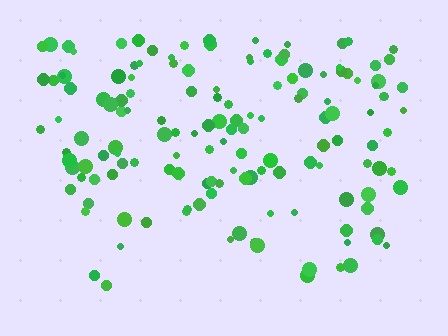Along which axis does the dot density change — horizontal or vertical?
Vertical.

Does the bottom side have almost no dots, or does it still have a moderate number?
Still a moderate number, just noticeably fewer than the top.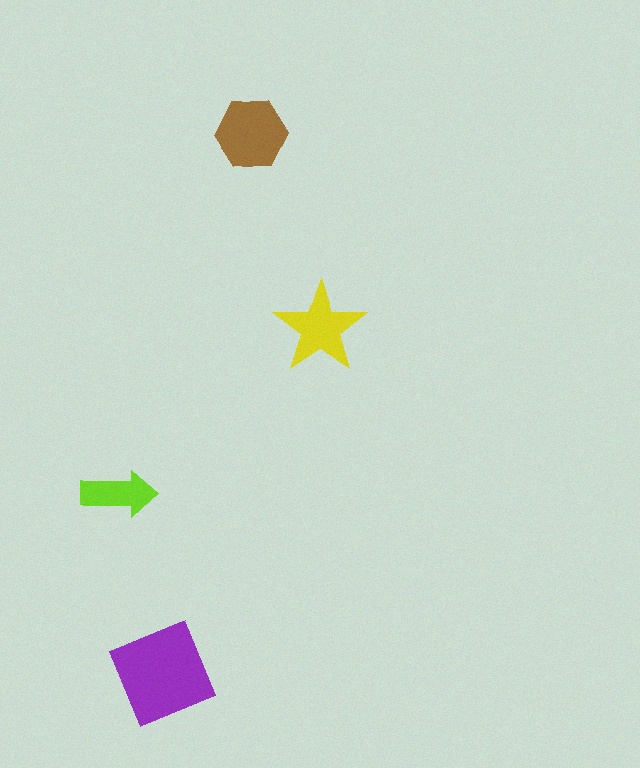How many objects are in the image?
There are 4 objects in the image.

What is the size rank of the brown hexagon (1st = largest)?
2nd.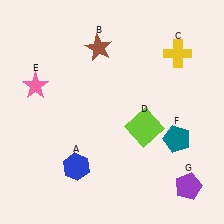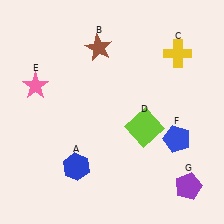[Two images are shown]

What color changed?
The pentagon (F) changed from teal in Image 1 to blue in Image 2.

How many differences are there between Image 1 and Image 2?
There is 1 difference between the two images.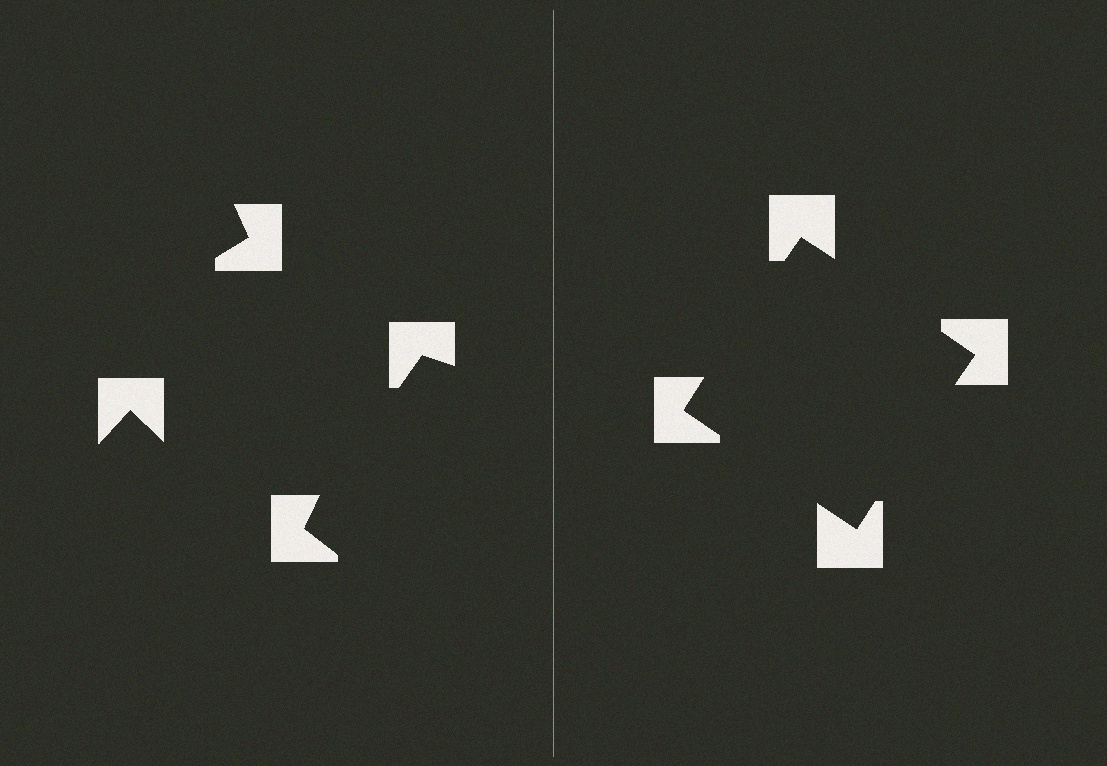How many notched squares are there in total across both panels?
8 — 4 on each side.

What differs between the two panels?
The notched squares are positioned identically on both sides; only the wedge orientations differ. On the right they align to a square; on the left they are misaligned.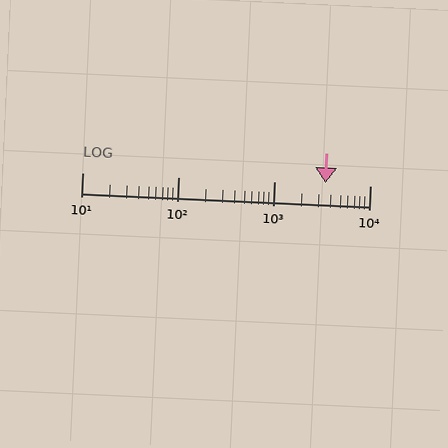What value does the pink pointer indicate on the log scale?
The pointer indicates approximately 3400.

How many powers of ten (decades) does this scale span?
The scale spans 3 decades, from 10 to 10000.